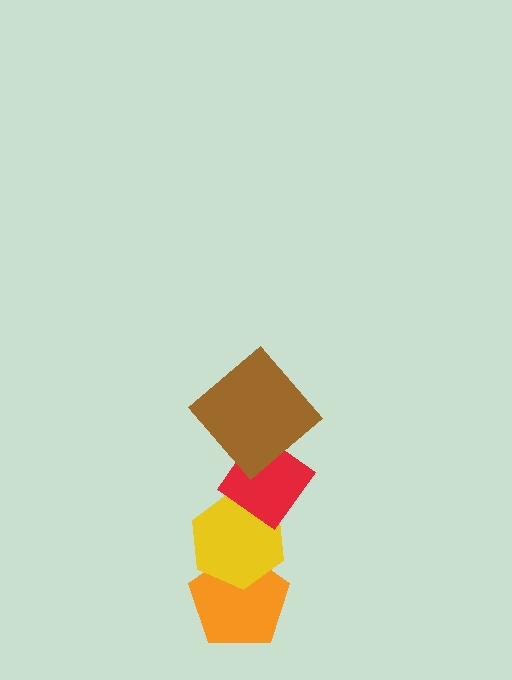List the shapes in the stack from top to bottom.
From top to bottom: the brown diamond, the red diamond, the yellow hexagon, the orange pentagon.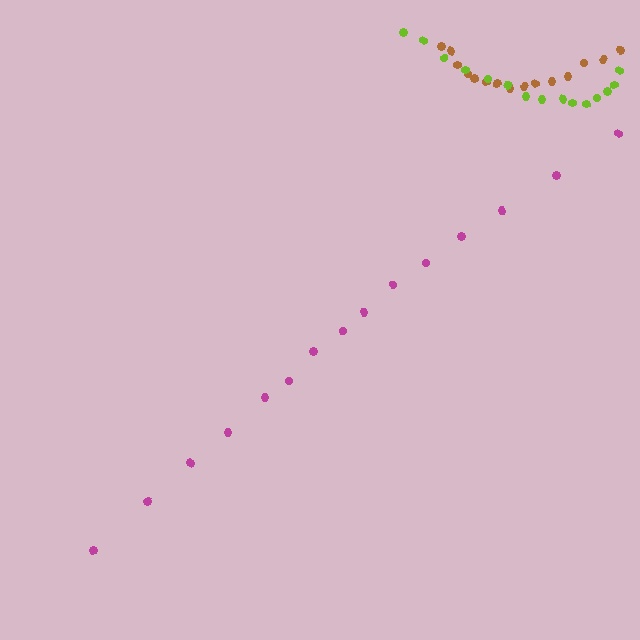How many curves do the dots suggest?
There are 3 distinct paths.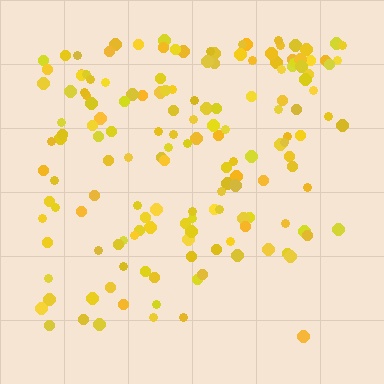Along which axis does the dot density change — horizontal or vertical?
Vertical.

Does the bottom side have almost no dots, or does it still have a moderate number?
Still a moderate number, just noticeably fewer than the top.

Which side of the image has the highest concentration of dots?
The top.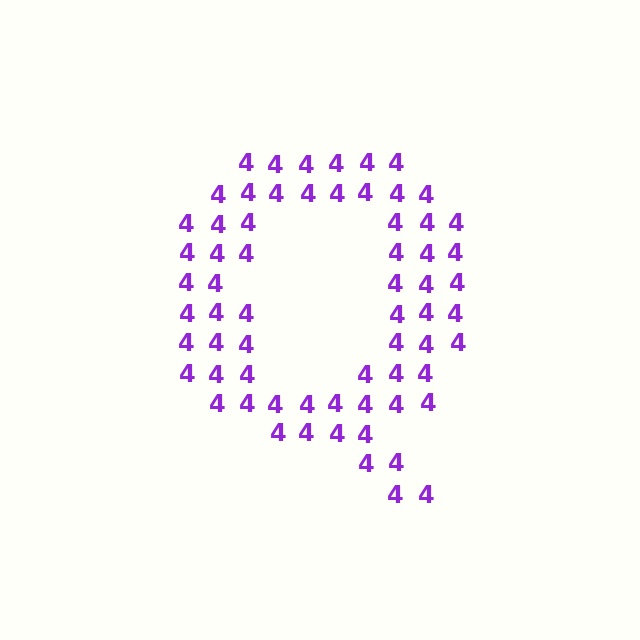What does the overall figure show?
The overall figure shows the letter Q.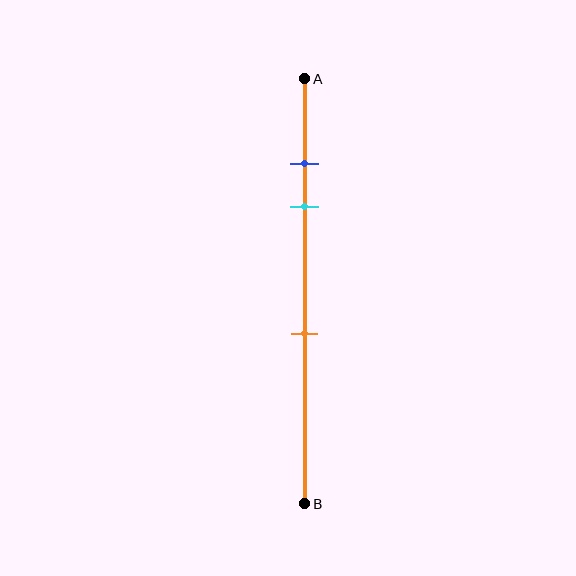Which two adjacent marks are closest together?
The blue and cyan marks are the closest adjacent pair.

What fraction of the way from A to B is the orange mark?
The orange mark is approximately 60% (0.6) of the way from A to B.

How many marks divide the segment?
There are 3 marks dividing the segment.